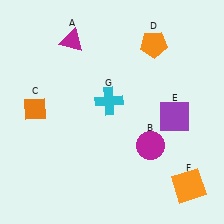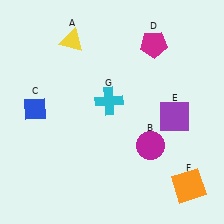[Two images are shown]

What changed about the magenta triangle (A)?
In Image 1, A is magenta. In Image 2, it changed to yellow.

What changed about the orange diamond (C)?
In Image 1, C is orange. In Image 2, it changed to blue.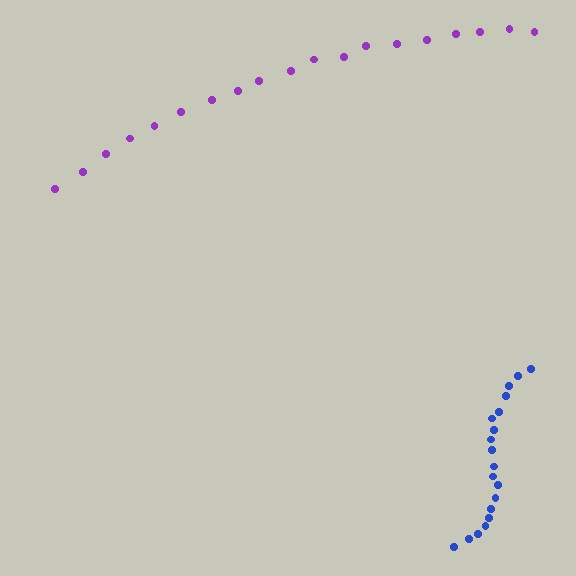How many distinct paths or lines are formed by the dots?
There are 2 distinct paths.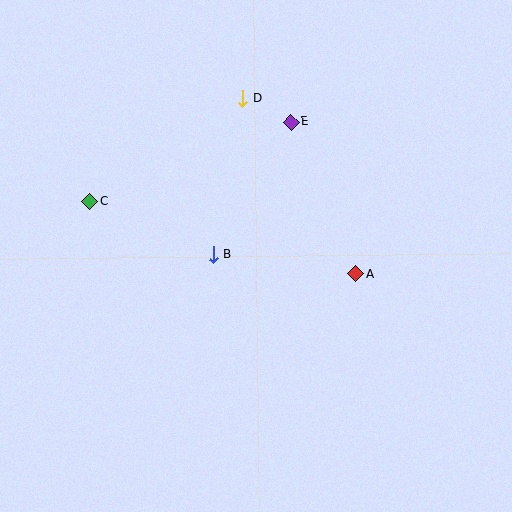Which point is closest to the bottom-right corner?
Point A is closest to the bottom-right corner.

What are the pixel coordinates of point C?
Point C is at (90, 201).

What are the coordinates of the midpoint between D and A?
The midpoint between D and A is at (299, 186).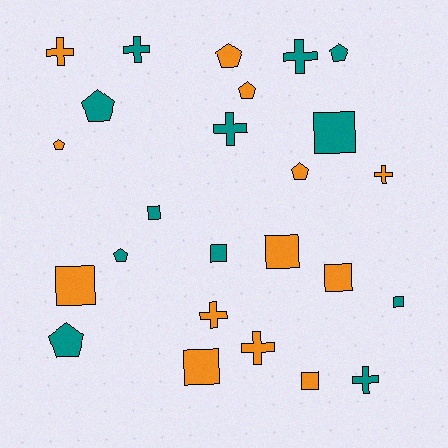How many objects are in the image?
There are 25 objects.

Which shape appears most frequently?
Square, with 9 objects.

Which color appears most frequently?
Orange, with 13 objects.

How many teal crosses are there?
There are 4 teal crosses.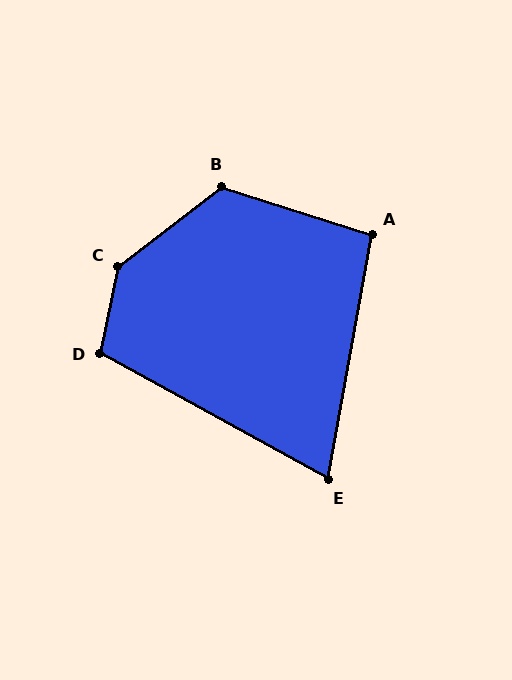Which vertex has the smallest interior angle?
E, at approximately 71 degrees.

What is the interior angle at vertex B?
Approximately 125 degrees (obtuse).